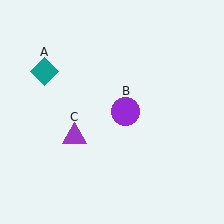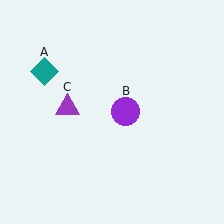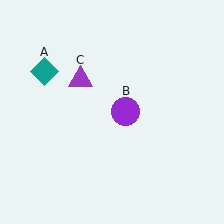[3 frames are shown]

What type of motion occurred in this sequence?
The purple triangle (object C) rotated clockwise around the center of the scene.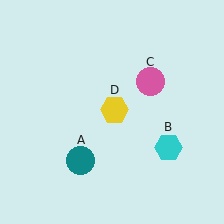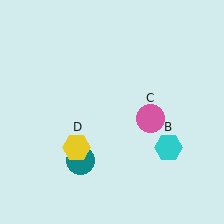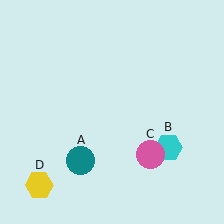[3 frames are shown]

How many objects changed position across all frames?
2 objects changed position: pink circle (object C), yellow hexagon (object D).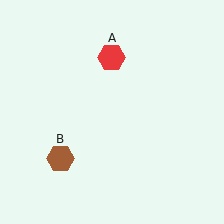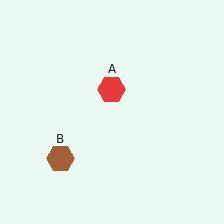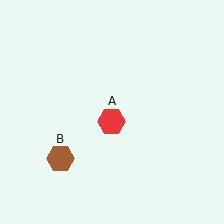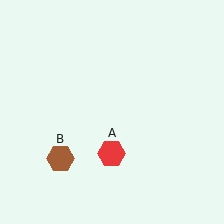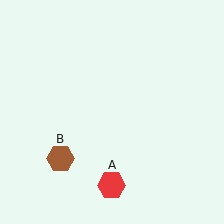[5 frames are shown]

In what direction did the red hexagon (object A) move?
The red hexagon (object A) moved down.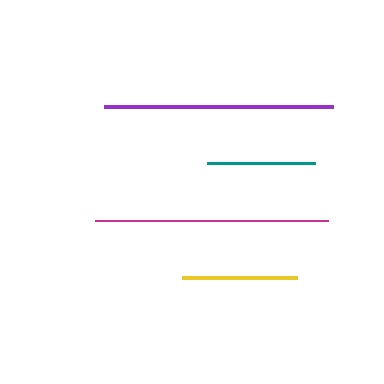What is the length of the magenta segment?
The magenta segment is approximately 233 pixels long.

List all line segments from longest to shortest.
From longest to shortest: magenta, purple, yellow, teal.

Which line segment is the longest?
The magenta line is the longest at approximately 233 pixels.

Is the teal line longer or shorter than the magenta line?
The magenta line is longer than the teal line.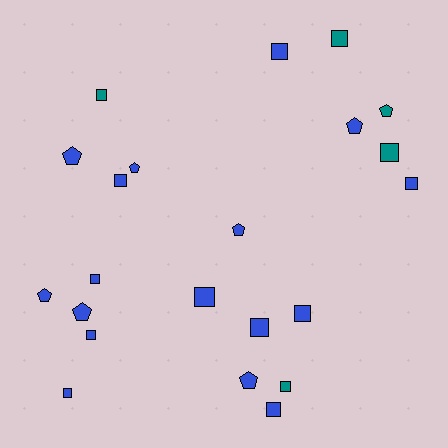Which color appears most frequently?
Blue, with 17 objects.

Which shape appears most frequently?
Square, with 14 objects.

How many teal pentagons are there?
There is 1 teal pentagon.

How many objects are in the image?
There are 22 objects.